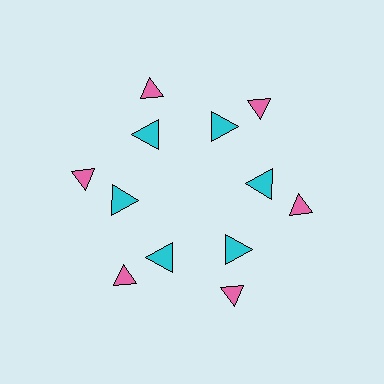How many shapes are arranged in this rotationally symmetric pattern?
There are 12 shapes, arranged in 6 groups of 2.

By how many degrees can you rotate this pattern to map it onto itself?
The pattern maps onto itself every 60 degrees of rotation.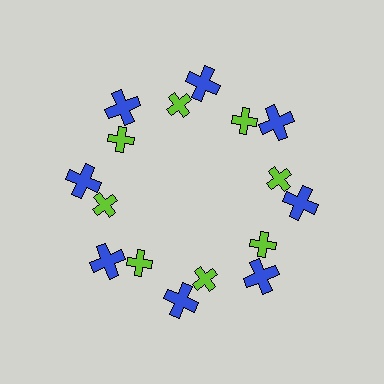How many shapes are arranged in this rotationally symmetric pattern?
There are 16 shapes, arranged in 8 groups of 2.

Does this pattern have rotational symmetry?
Yes, this pattern has 8-fold rotational symmetry. It looks the same after rotating 45 degrees around the center.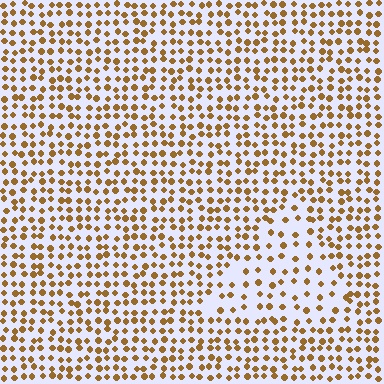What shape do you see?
I see a triangle.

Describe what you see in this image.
The image contains small brown elements arranged at two different densities. A triangle-shaped region is visible where the elements are less densely packed than the surrounding area.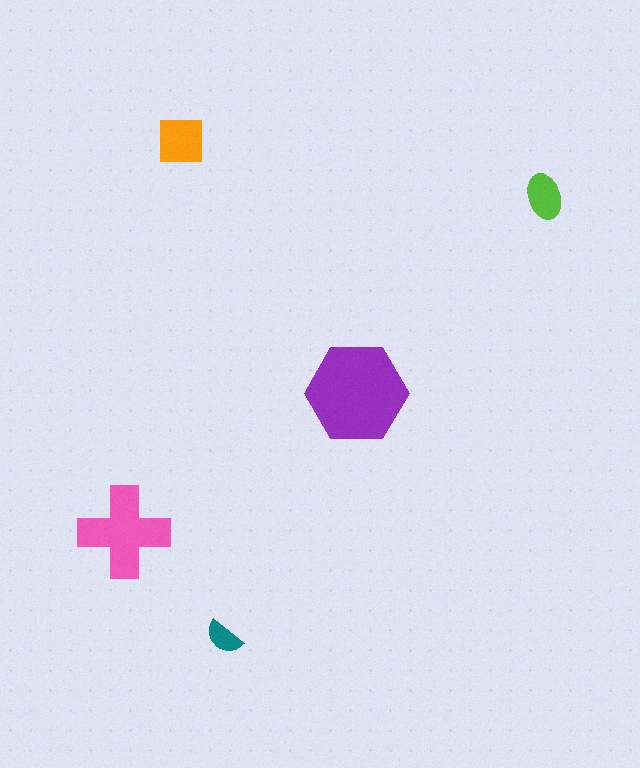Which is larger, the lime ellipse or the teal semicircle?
The lime ellipse.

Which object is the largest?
The purple hexagon.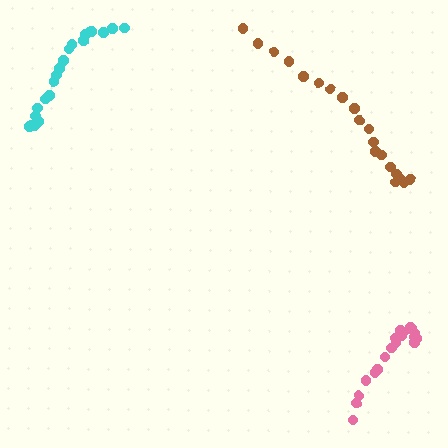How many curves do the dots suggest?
There are 3 distinct paths.